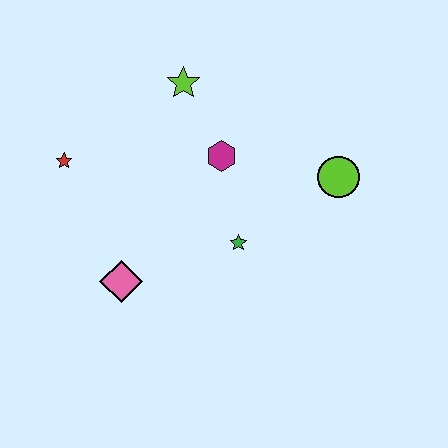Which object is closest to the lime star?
The magenta hexagon is closest to the lime star.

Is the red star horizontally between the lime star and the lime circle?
No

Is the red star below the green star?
No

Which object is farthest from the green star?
The red star is farthest from the green star.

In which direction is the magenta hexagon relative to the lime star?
The magenta hexagon is below the lime star.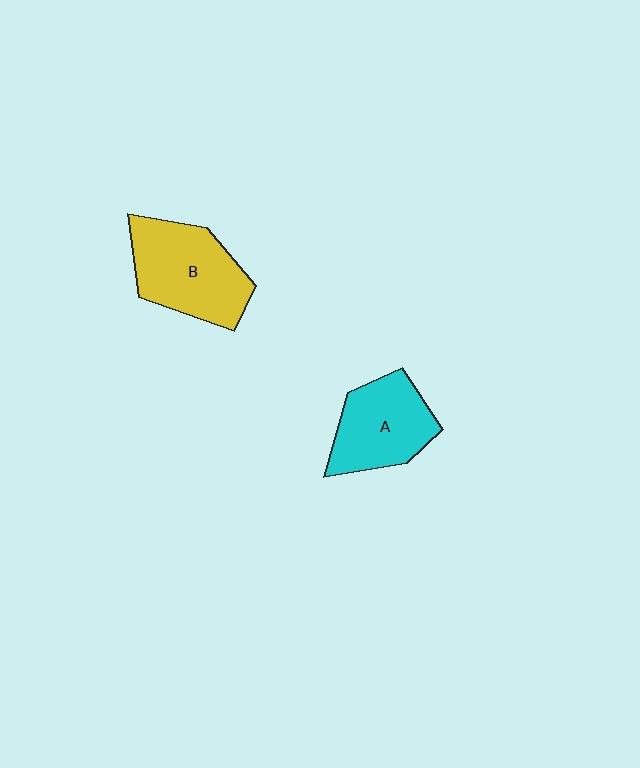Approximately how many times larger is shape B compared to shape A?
Approximately 1.2 times.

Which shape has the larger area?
Shape B (yellow).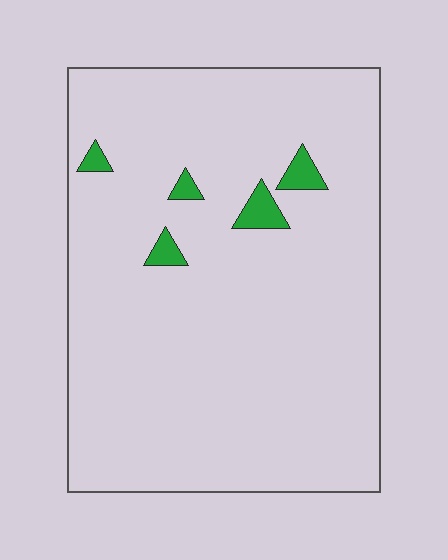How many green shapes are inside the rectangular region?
5.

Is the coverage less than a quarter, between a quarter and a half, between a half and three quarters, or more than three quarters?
Less than a quarter.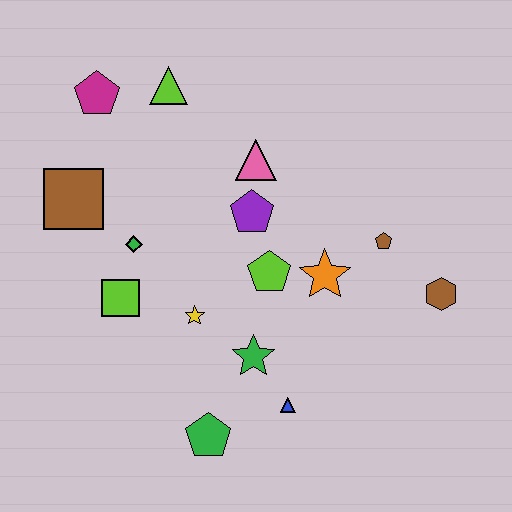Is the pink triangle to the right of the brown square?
Yes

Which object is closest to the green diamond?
The lime square is closest to the green diamond.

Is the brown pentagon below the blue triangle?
No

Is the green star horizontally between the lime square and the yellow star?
No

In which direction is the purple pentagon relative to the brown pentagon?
The purple pentagon is to the left of the brown pentagon.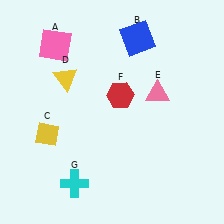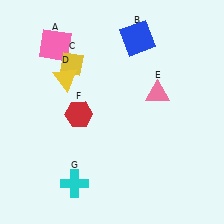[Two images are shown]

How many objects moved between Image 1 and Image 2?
2 objects moved between the two images.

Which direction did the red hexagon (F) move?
The red hexagon (F) moved left.